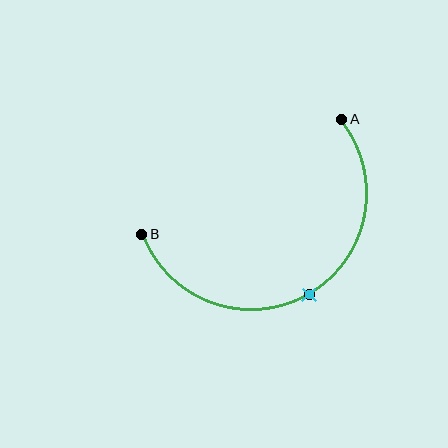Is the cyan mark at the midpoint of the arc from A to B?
Yes. The cyan mark lies on the arc at equal arc-length from both A and B — it is the arc midpoint.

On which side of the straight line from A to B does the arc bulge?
The arc bulges below the straight line connecting A and B.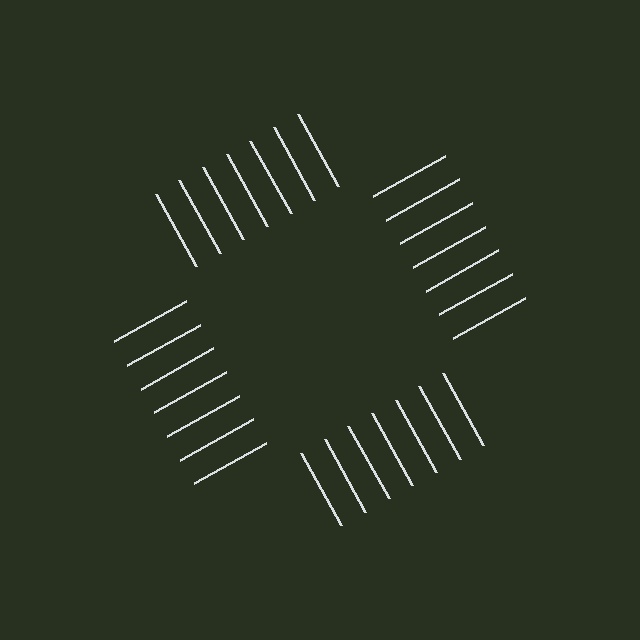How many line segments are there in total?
28 — 7 along each of the 4 edges.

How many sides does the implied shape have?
4 sides — the line-ends trace a square.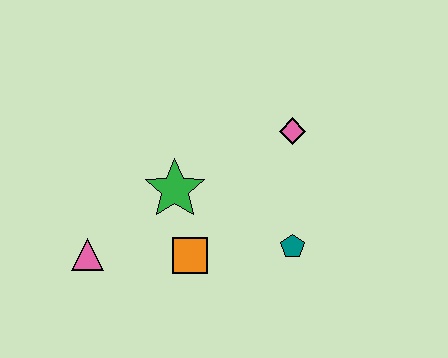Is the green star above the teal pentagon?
Yes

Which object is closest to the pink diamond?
The teal pentagon is closest to the pink diamond.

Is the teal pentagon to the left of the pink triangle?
No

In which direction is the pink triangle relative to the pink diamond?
The pink triangle is to the left of the pink diamond.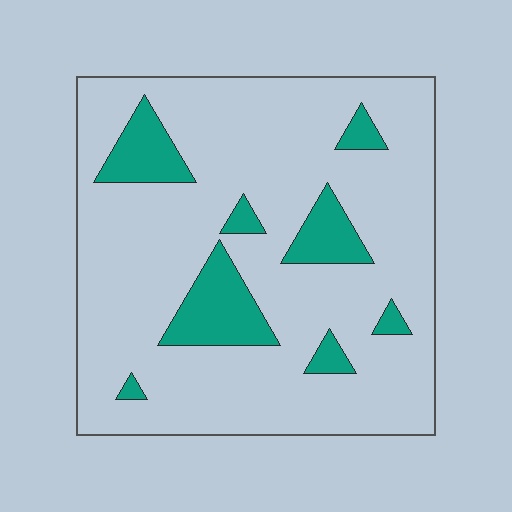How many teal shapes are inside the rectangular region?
8.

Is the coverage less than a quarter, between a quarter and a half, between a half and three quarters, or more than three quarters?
Less than a quarter.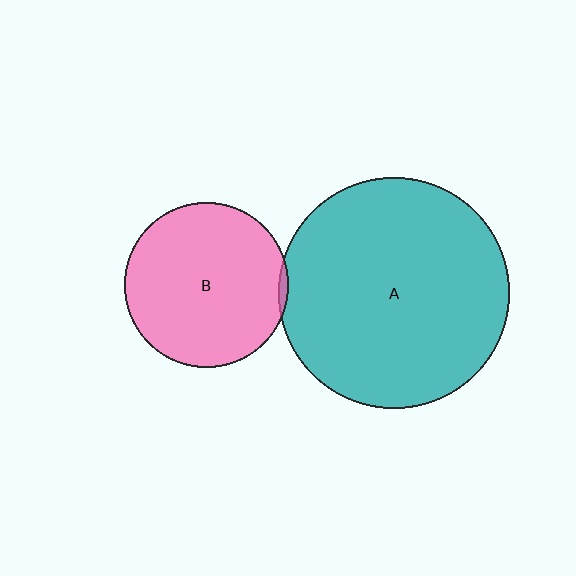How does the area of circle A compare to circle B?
Approximately 2.0 times.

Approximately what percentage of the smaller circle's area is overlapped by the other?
Approximately 5%.